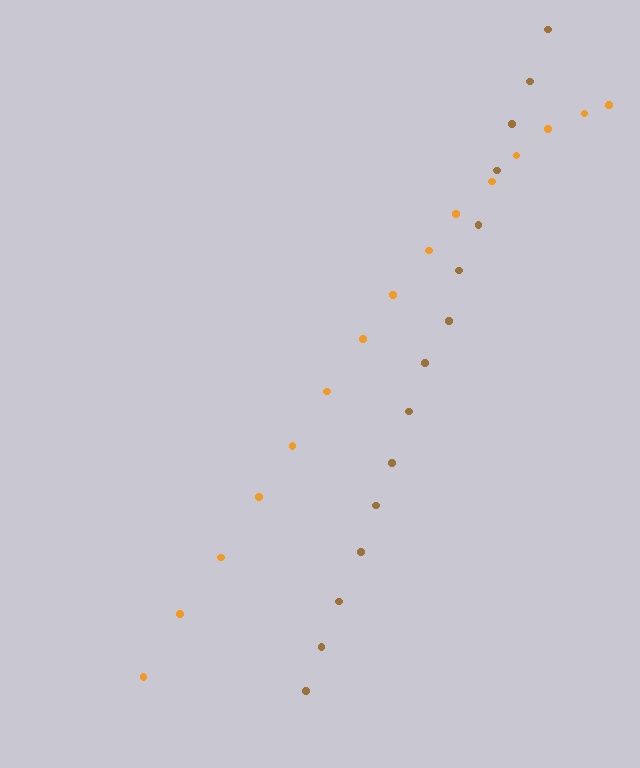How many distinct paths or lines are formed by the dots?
There are 2 distinct paths.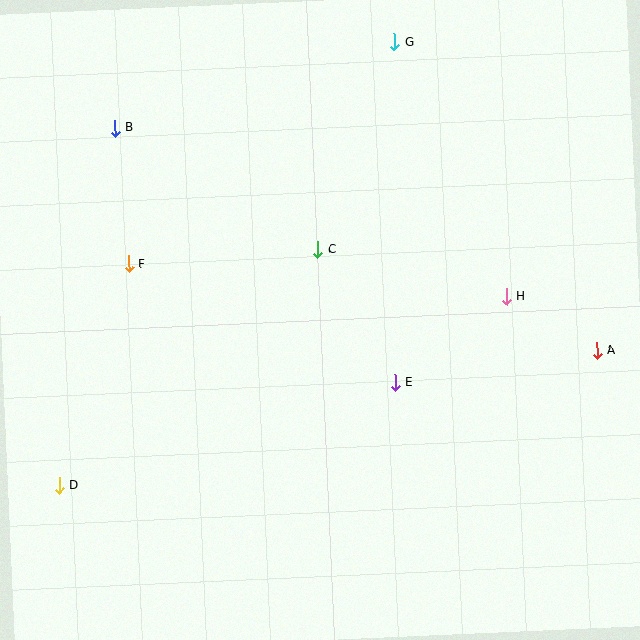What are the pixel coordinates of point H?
Point H is at (507, 296).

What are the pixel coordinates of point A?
Point A is at (597, 351).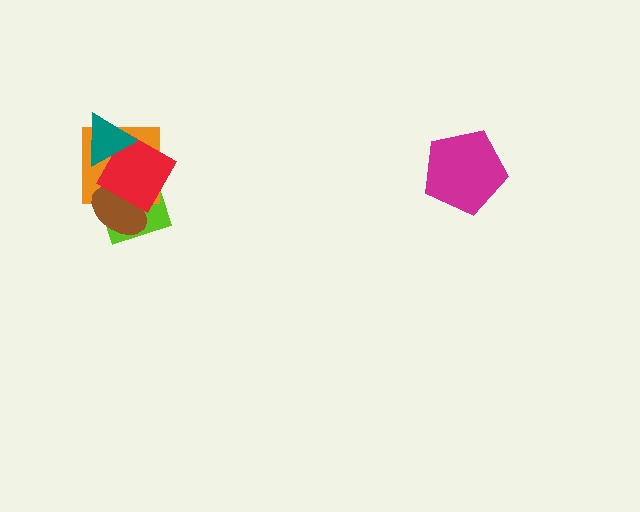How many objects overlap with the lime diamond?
3 objects overlap with the lime diamond.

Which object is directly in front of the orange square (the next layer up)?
The brown ellipse is directly in front of the orange square.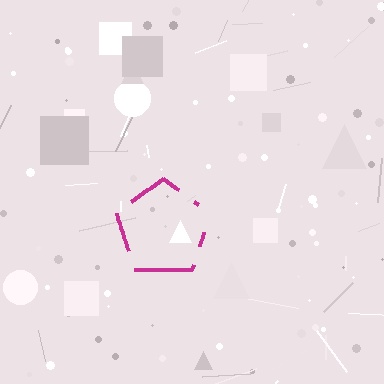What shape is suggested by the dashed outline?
The dashed outline suggests a pentagon.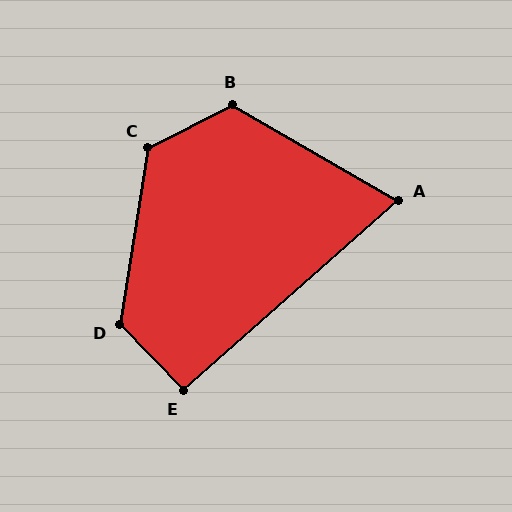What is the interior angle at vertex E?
Approximately 93 degrees (approximately right).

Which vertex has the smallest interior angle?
A, at approximately 72 degrees.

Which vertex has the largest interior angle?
D, at approximately 127 degrees.